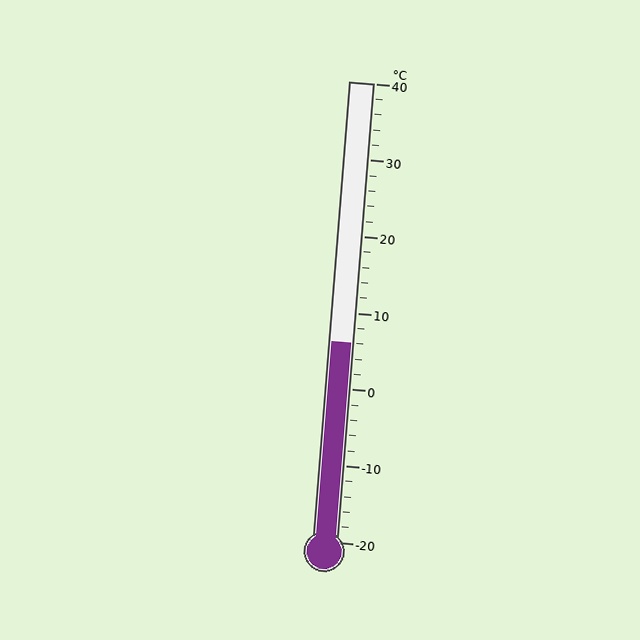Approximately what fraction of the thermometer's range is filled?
The thermometer is filled to approximately 45% of its range.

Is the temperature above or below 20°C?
The temperature is below 20°C.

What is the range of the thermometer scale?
The thermometer scale ranges from -20°C to 40°C.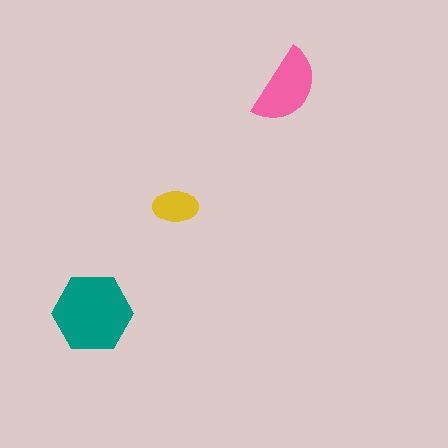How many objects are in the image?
There are 3 objects in the image.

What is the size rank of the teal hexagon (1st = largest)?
1st.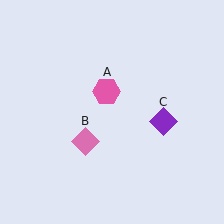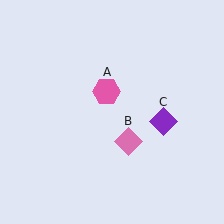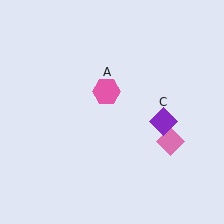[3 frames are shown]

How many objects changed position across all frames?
1 object changed position: pink diamond (object B).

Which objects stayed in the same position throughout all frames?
Pink hexagon (object A) and purple diamond (object C) remained stationary.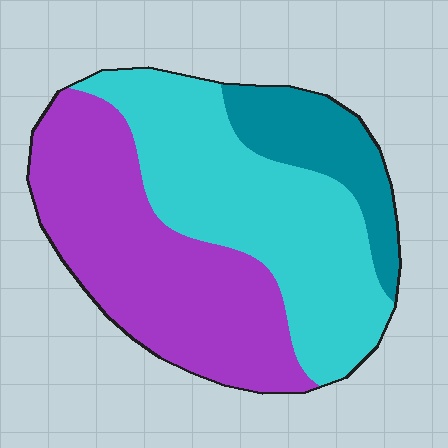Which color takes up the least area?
Teal, at roughly 15%.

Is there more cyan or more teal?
Cyan.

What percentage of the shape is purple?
Purple covers 43% of the shape.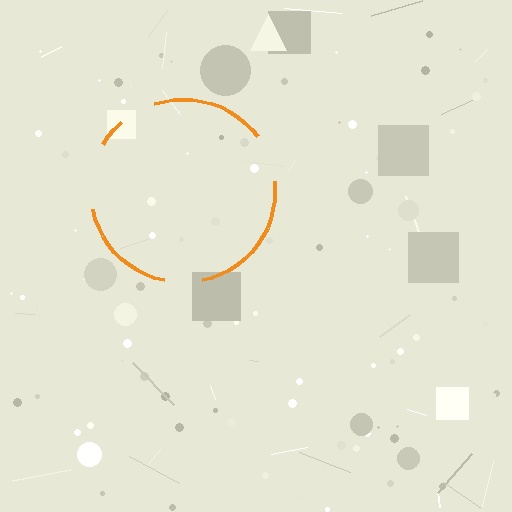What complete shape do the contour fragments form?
The contour fragments form a circle.